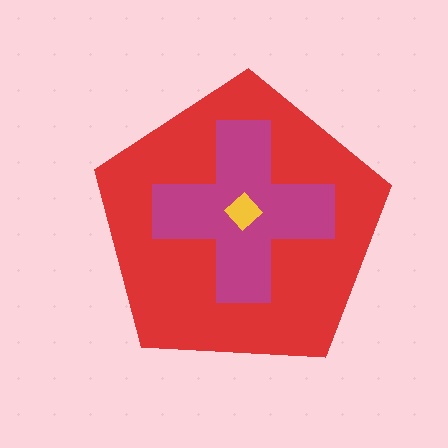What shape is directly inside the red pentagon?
The magenta cross.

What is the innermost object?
The yellow diamond.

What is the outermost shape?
The red pentagon.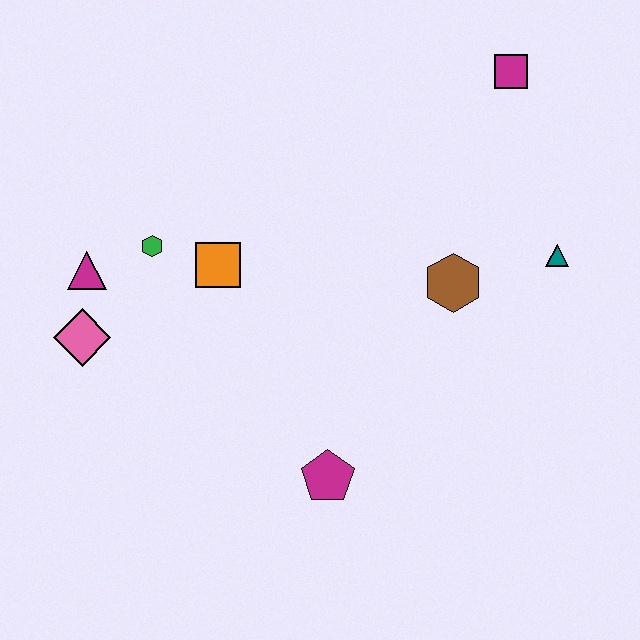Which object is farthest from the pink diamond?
The magenta square is farthest from the pink diamond.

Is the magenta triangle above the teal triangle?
No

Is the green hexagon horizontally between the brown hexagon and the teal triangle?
No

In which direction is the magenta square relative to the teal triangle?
The magenta square is above the teal triangle.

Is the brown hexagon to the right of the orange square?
Yes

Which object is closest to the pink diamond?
The magenta triangle is closest to the pink diamond.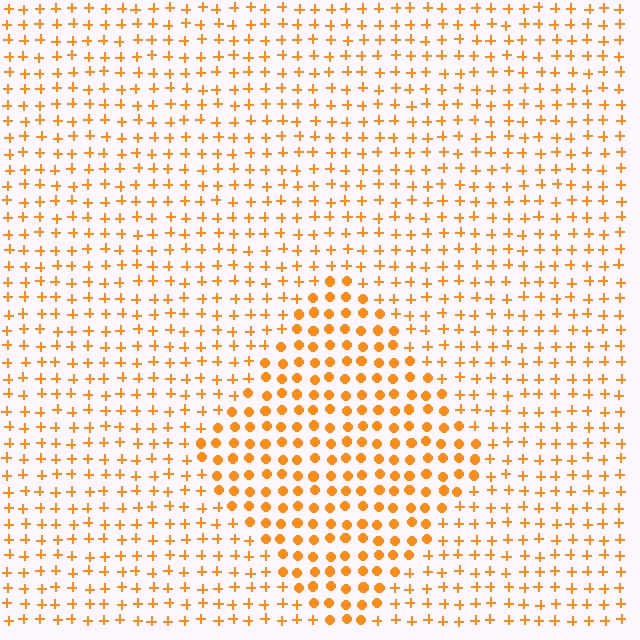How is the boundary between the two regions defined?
The boundary is defined by a change in element shape: circles inside vs. plus signs outside. All elements share the same color and spacing.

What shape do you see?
I see a diamond.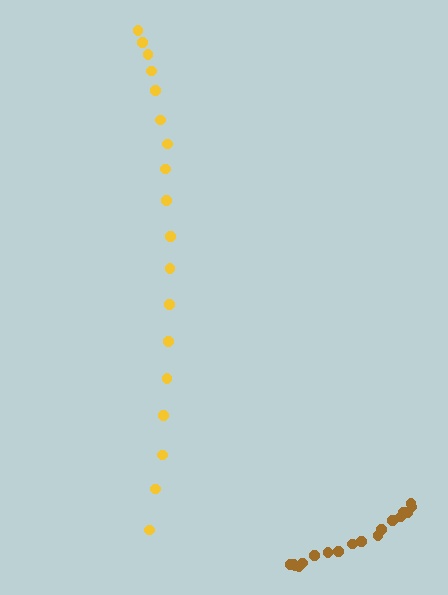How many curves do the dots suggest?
There are 2 distinct paths.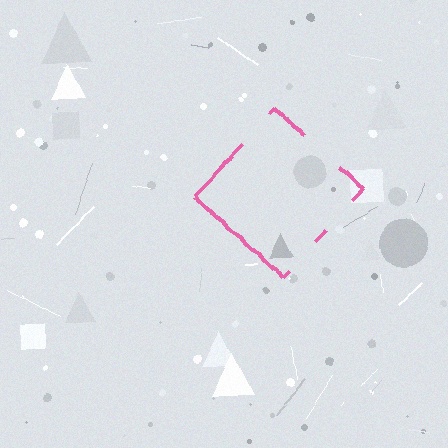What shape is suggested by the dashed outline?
The dashed outline suggests a diamond.